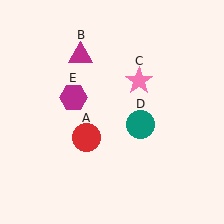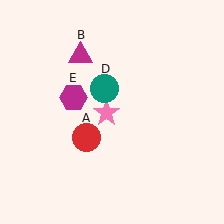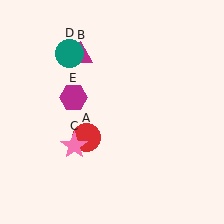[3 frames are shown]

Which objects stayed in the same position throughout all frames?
Red circle (object A) and magenta triangle (object B) and magenta hexagon (object E) remained stationary.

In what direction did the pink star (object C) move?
The pink star (object C) moved down and to the left.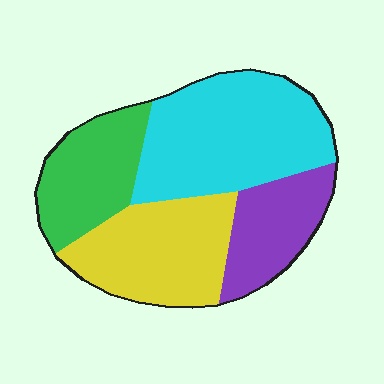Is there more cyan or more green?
Cyan.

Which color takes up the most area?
Cyan, at roughly 35%.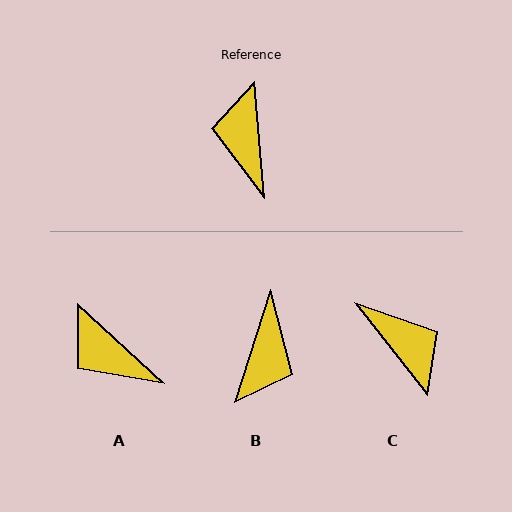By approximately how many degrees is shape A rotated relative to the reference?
Approximately 43 degrees counter-clockwise.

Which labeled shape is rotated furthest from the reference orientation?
B, about 158 degrees away.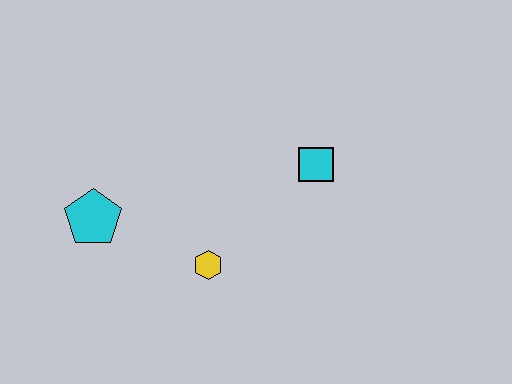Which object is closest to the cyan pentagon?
The yellow hexagon is closest to the cyan pentagon.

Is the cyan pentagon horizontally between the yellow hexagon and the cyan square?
No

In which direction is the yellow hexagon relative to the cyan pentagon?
The yellow hexagon is to the right of the cyan pentagon.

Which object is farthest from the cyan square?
The cyan pentagon is farthest from the cyan square.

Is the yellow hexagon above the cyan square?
No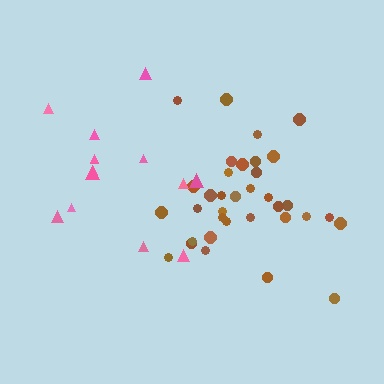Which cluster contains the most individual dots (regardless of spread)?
Brown (35).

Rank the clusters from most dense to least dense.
brown, pink.